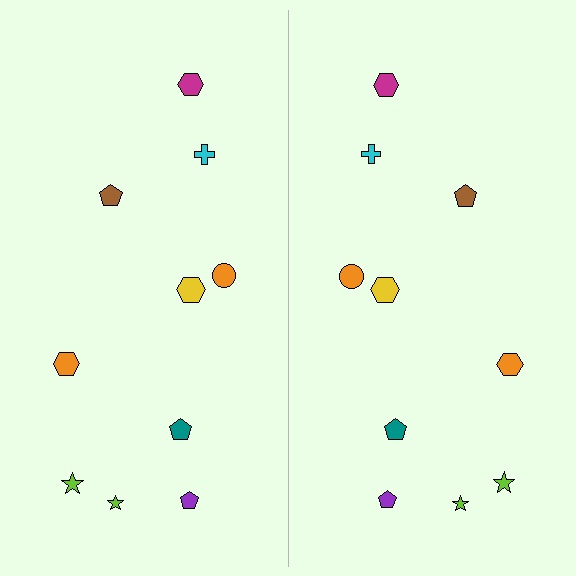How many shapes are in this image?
There are 20 shapes in this image.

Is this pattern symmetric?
Yes, this pattern has bilateral (reflection) symmetry.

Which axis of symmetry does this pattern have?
The pattern has a vertical axis of symmetry running through the center of the image.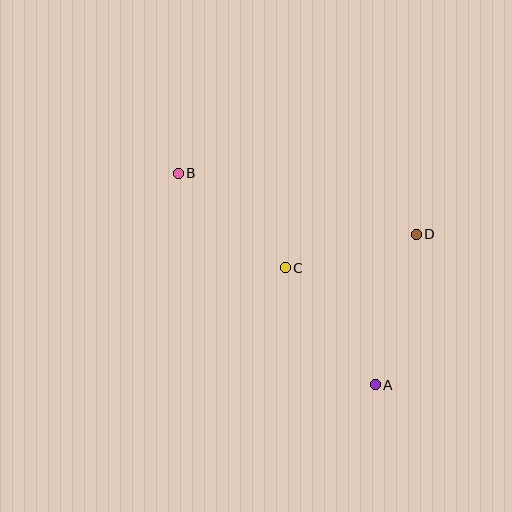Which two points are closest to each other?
Points C and D are closest to each other.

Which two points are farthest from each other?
Points A and B are farthest from each other.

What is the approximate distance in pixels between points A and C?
The distance between A and C is approximately 148 pixels.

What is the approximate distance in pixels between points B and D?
The distance between B and D is approximately 246 pixels.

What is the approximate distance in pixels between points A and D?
The distance between A and D is approximately 156 pixels.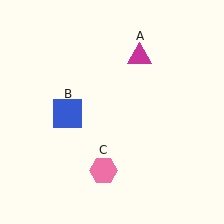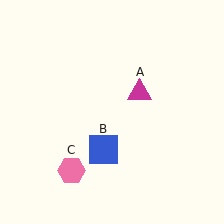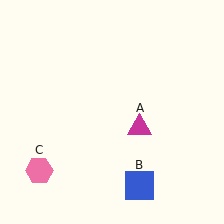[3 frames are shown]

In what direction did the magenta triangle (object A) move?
The magenta triangle (object A) moved down.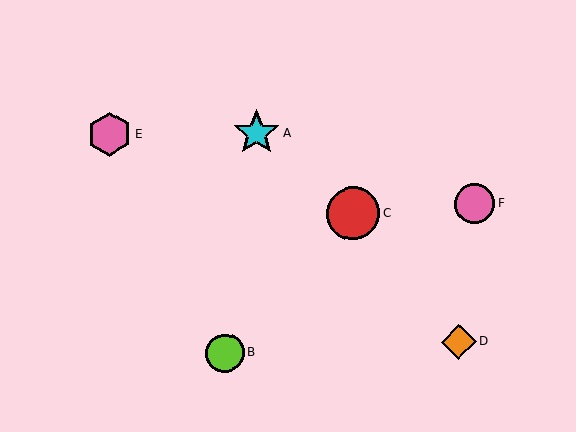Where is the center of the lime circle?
The center of the lime circle is at (225, 353).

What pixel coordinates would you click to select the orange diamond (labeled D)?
Click at (459, 342) to select the orange diamond D.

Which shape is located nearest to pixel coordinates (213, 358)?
The lime circle (labeled B) at (225, 353) is nearest to that location.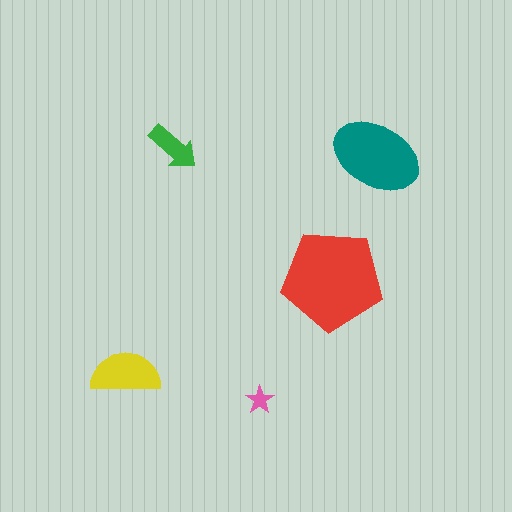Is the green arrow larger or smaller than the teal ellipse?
Smaller.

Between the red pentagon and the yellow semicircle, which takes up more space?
The red pentagon.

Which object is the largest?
The red pentagon.